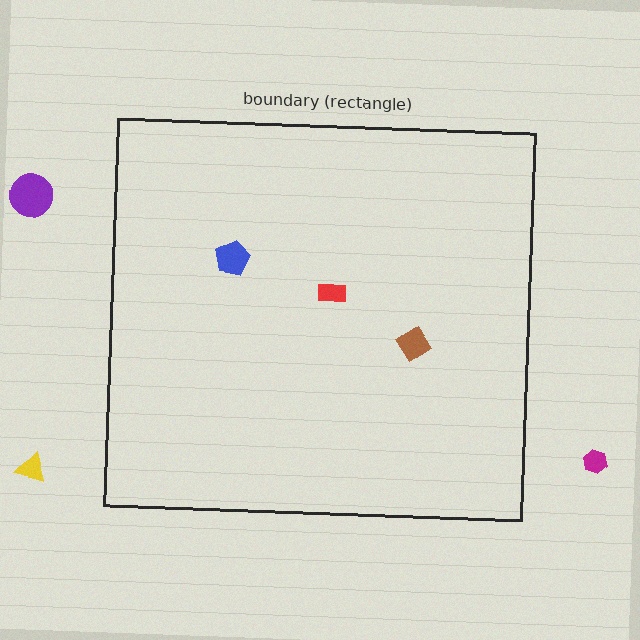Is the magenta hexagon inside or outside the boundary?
Outside.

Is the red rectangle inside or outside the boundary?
Inside.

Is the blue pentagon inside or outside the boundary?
Inside.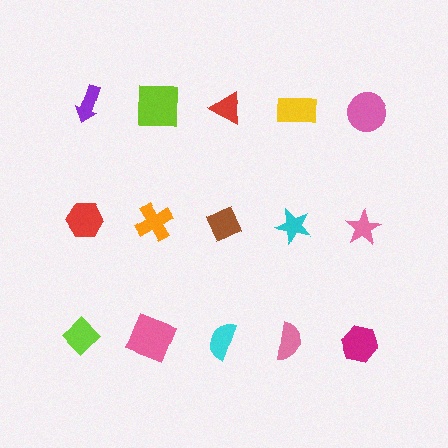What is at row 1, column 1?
A purple arrow.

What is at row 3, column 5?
A magenta hexagon.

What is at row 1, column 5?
A pink circle.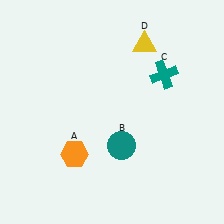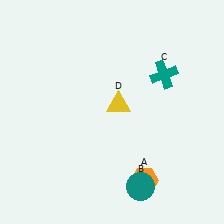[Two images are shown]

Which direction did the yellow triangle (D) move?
The yellow triangle (D) moved down.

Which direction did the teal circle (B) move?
The teal circle (B) moved down.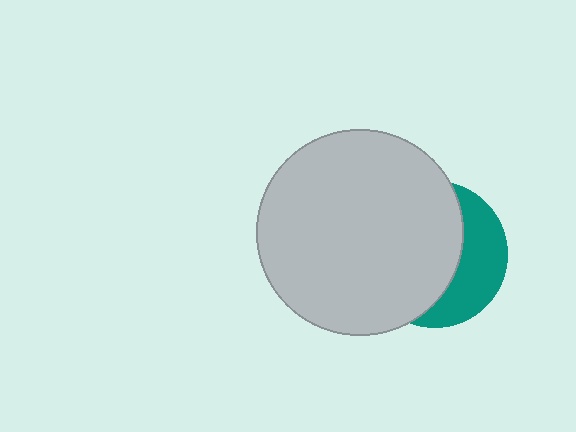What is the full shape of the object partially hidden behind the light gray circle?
The partially hidden object is a teal circle.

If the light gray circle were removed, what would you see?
You would see the complete teal circle.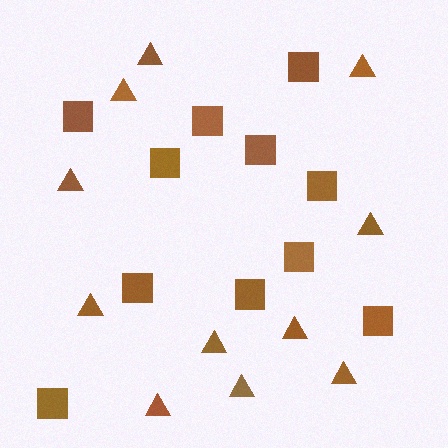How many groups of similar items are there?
There are 2 groups: one group of triangles (11) and one group of squares (11).